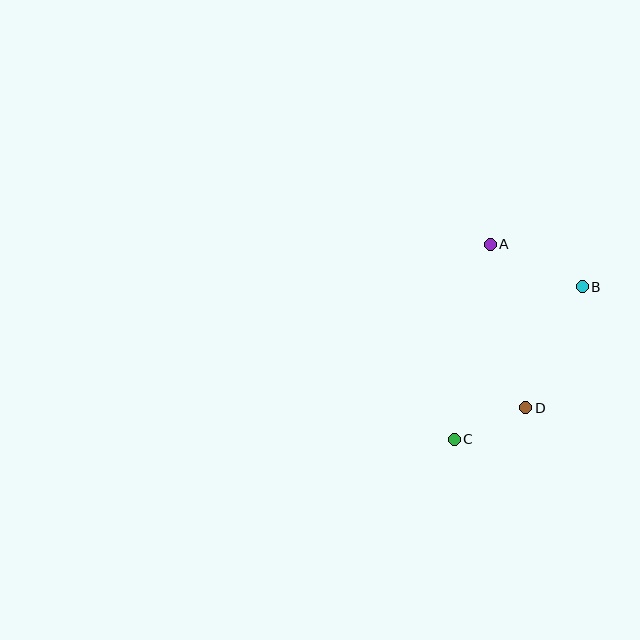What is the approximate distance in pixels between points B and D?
The distance between B and D is approximately 133 pixels.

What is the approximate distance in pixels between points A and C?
The distance between A and C is approximately 198 pixels.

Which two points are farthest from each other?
Points B and C are farthest from each other.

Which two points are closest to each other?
Points C and D are closest to each other.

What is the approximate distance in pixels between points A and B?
The distance between A and B is approximately 101 pixels.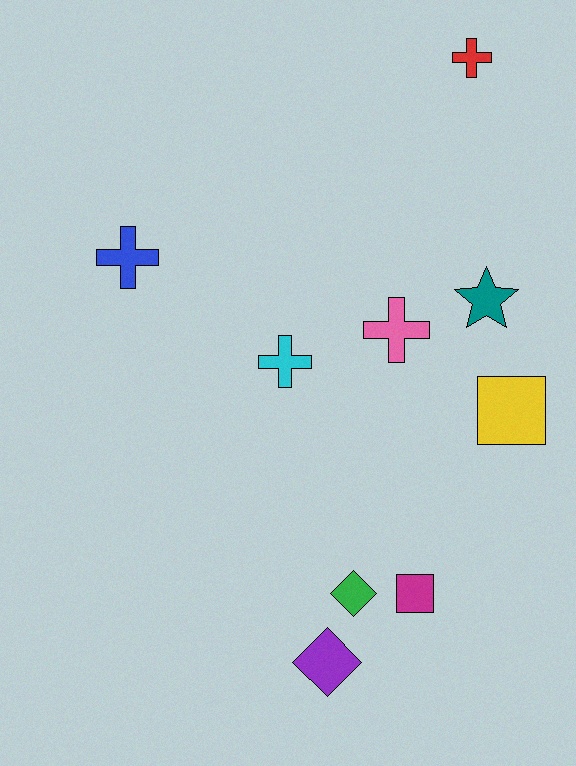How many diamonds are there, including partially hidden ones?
There are 2 diamonds.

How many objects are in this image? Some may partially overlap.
There are 9 objects.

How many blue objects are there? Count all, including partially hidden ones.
There is 1 blue object.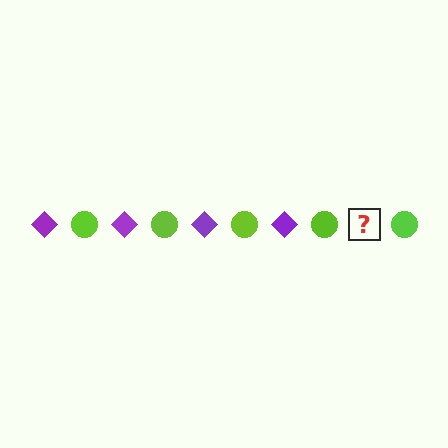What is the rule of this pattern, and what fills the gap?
The rule is that the pattern alternates between purple diamond and lime circle. The gap should be filled with a purple diamond.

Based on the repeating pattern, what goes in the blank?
The blank should be a purple diamond.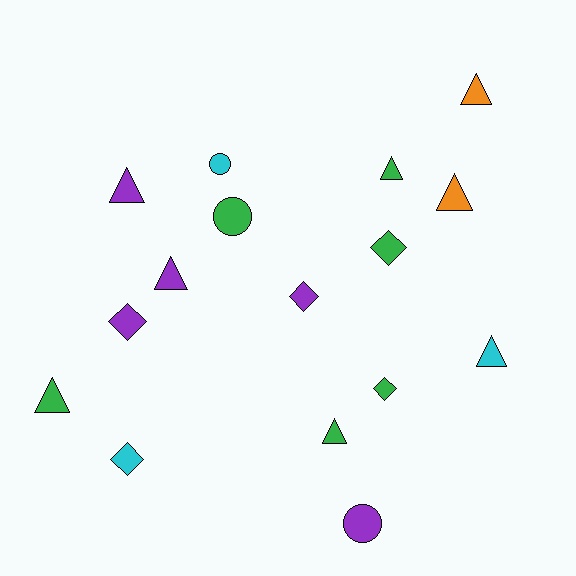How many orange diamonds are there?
There are no orange diamonds.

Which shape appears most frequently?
Triangle, with 8 objects.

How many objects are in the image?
There are 16 objects.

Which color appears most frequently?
Green, with 6 objects.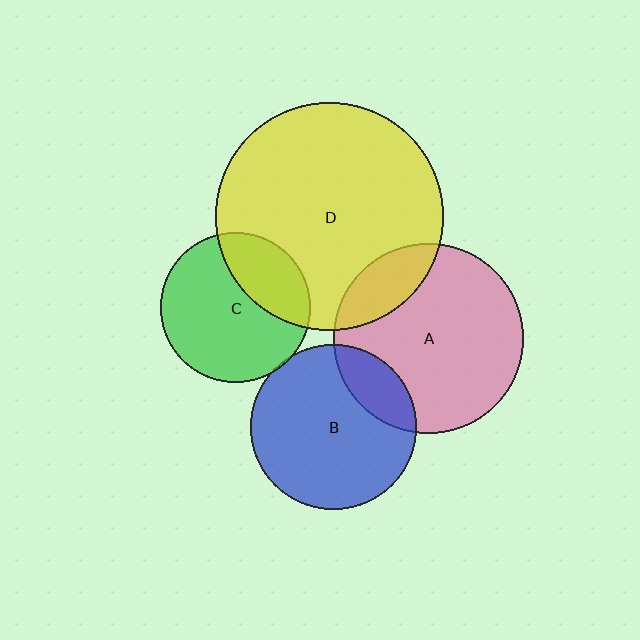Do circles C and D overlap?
Yes.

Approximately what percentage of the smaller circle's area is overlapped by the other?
Approximately 30%.